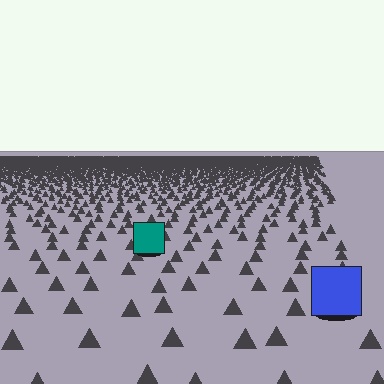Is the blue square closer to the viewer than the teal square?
Yes. The blue square is closer — you can tell from the texture gradient: the ground texture is coarser near it.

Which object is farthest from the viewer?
The teal square is farthest from the viewer. It appears smaller and the ground texture around it is denser.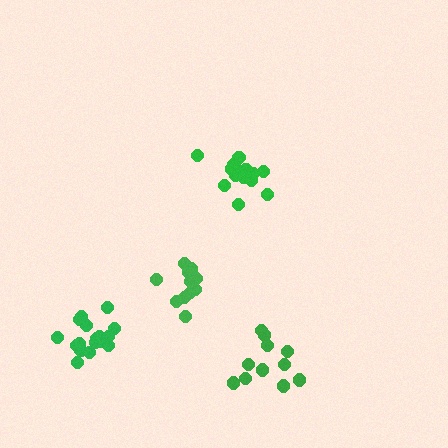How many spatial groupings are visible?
There are 4 spatial groupings.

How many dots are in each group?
Group 1: 18 dots, Group 2: 12 dots, Group 3: 12 dots, Group 4: 16 dots (58 total).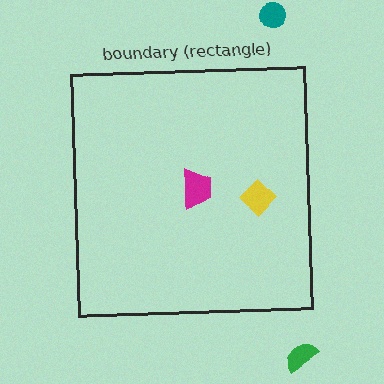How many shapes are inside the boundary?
2 inside, 2 outside.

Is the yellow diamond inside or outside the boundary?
Inside.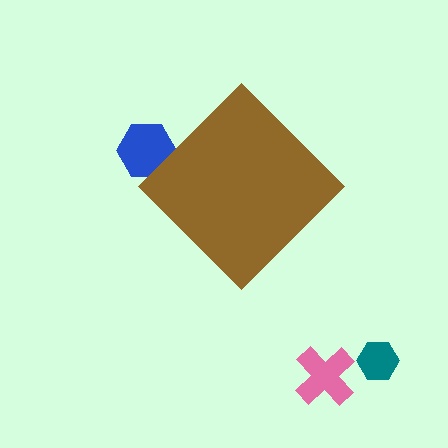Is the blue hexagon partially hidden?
Yes, the blue hexagon is partially hidden behind the brown diamond.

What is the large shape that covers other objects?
A brown diamond.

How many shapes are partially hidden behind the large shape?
1 shape is partially hidden.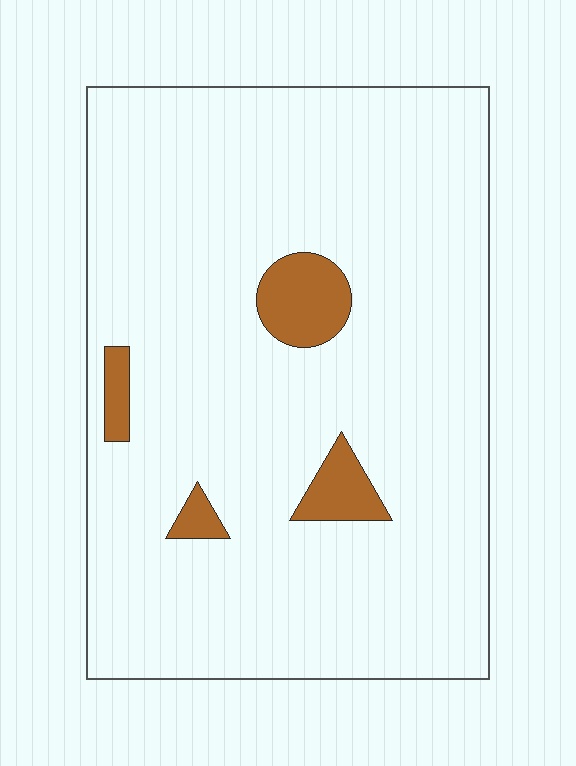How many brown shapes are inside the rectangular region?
4.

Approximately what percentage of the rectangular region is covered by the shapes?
Approximately 5%.